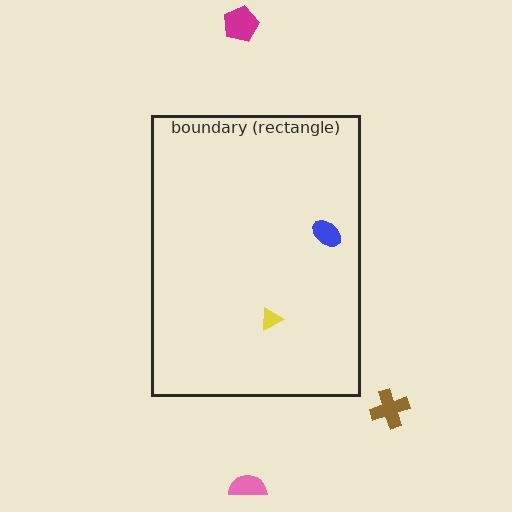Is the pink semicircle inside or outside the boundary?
Outside.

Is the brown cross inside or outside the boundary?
Outside.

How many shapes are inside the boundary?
2 inside, 3 outside.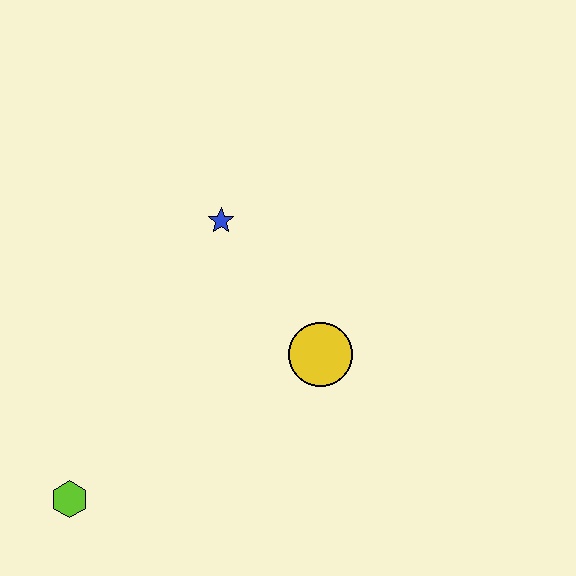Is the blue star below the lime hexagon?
No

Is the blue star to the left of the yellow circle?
Yes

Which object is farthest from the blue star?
The lime hexagon is farthest from the blue star.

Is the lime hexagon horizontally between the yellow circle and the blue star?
No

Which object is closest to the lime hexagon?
The yellow circle is closest to the lime hexagon.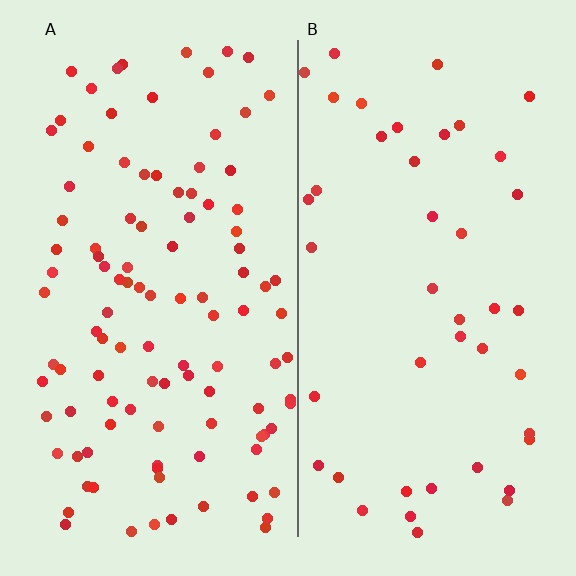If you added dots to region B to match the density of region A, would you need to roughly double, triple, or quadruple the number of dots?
Approximately double.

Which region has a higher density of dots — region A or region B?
A (the left).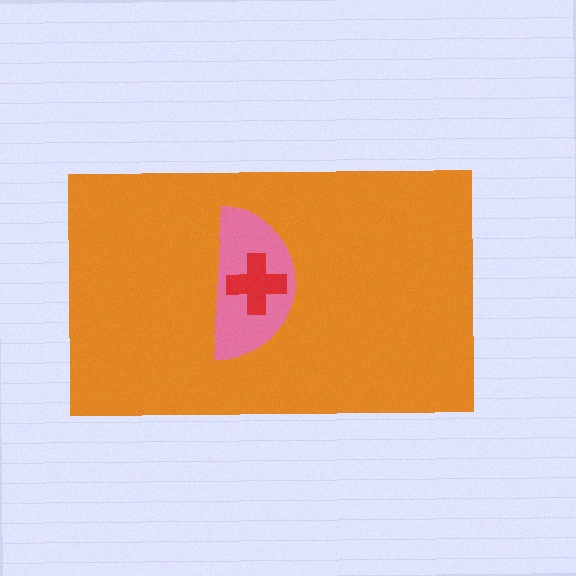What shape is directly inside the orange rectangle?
The pink semicircle.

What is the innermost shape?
The red cross.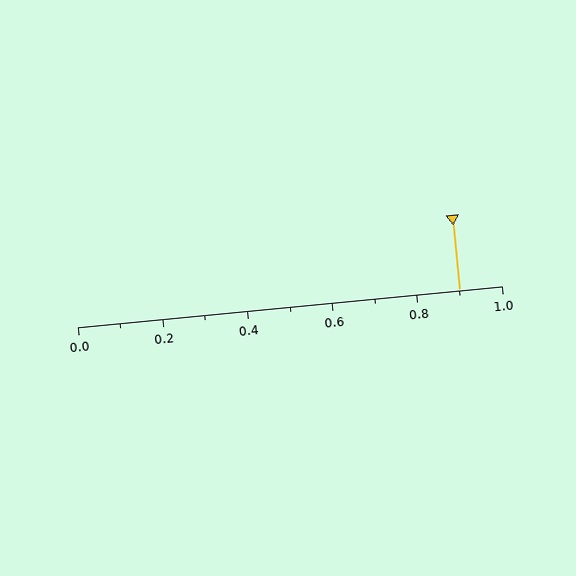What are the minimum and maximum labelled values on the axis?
The axis runs from 0.0 to 1.0.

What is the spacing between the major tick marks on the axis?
The major ticks are spaced 0.2 apart.